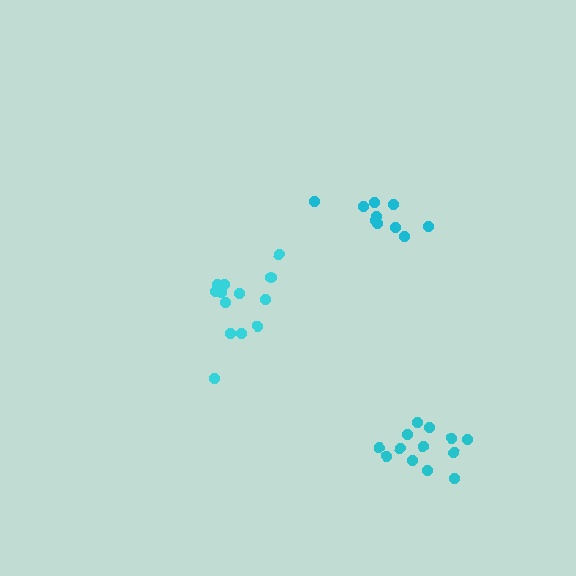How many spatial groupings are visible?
There are 3 spatial groupings.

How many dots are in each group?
Group 1: 10 dots, Group 2: 13 dots, Group 3: 13 dots (36 total).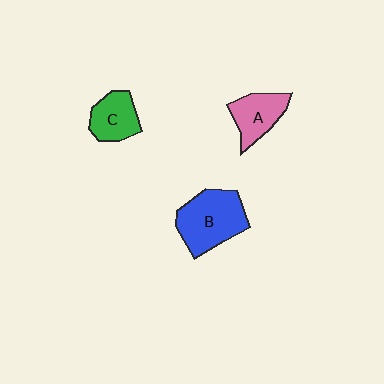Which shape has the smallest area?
Shape C (green).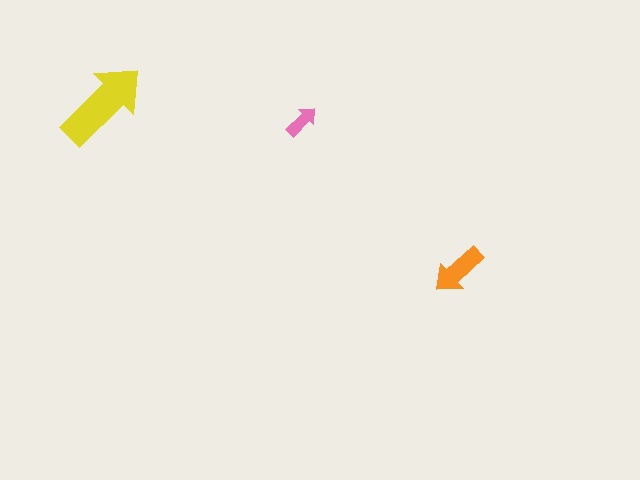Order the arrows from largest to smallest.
the yellow one, the orange one, the pink one.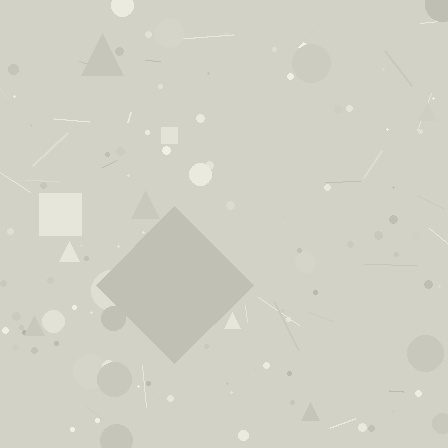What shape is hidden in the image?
A diamond is hidden in the image.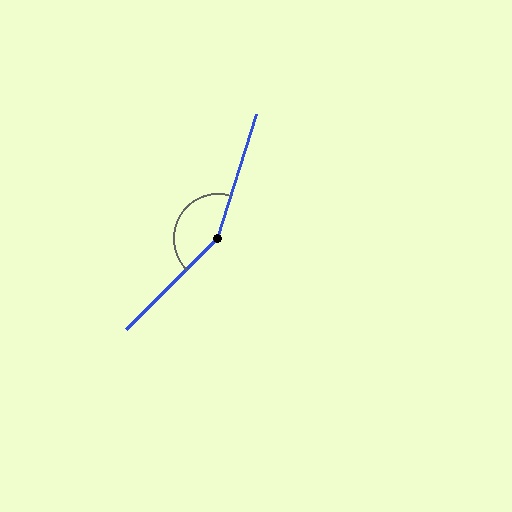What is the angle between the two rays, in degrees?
Approximately 152 degrees.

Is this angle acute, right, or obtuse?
It is obtuse.